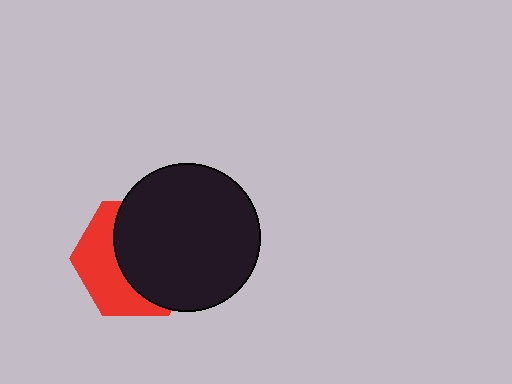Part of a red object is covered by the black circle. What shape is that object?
It is a hexagon.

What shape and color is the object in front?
The object in front is a black circle.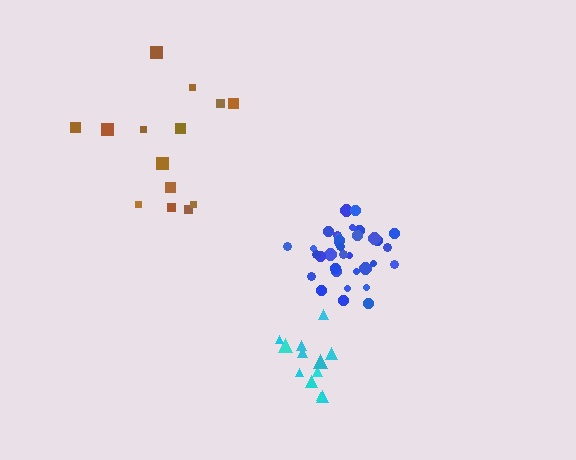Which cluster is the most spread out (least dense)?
Brown.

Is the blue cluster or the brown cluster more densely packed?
Blue.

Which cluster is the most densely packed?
Blue.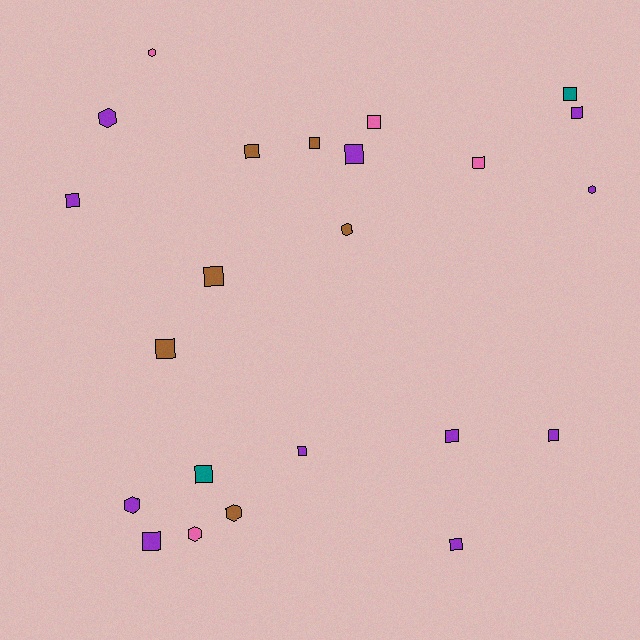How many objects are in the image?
There are 23 objects.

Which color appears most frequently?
Purple, with 11 objects.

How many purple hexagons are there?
There are 3 purple hexagons.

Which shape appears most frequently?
Square, with 16 objects.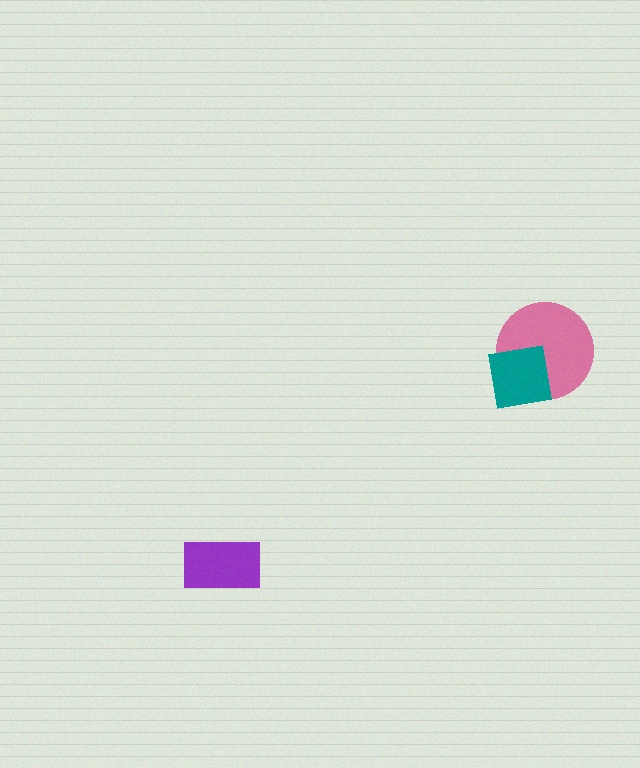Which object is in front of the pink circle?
The teal square is in front of the pink circle.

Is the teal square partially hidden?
No, no other shape covers it.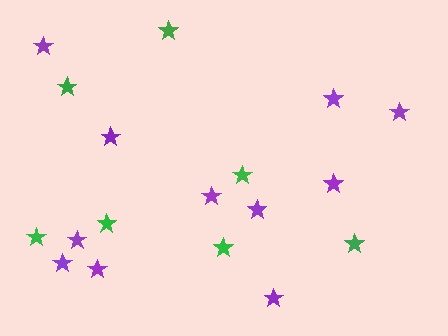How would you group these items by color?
There are 2 groups: one group of purple stars (11) and one group of green stars (7).